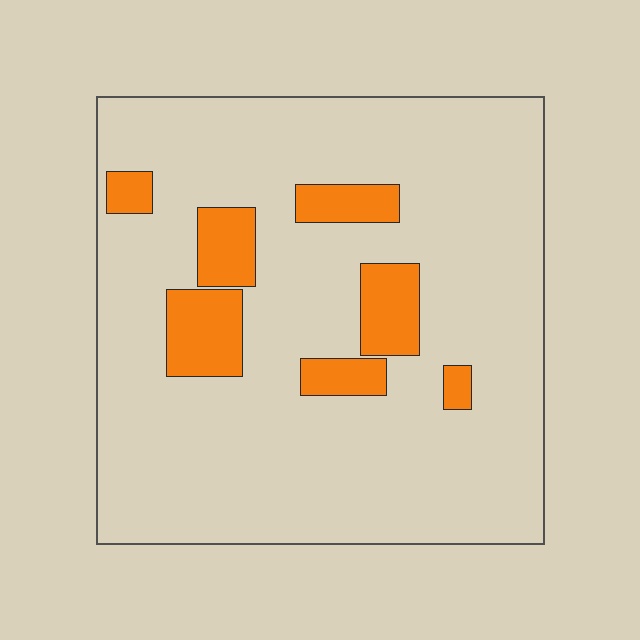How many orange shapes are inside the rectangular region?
7.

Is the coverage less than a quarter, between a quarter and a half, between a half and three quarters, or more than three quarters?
Less than a quarter.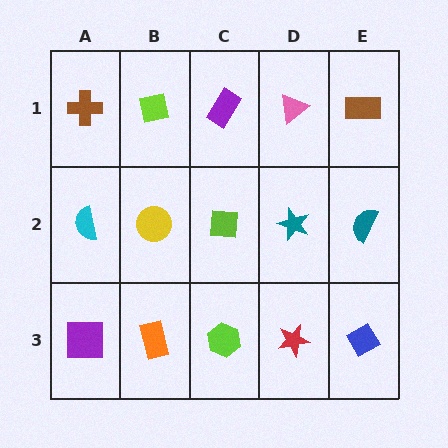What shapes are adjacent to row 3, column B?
A yellow circle (row 2, column B), a purple square (row 3, column A), a lime hexagon (row 3, column C).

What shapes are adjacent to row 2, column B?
A lime square (row 1, column B), an orange rectangle (row 3, column B), a cyan semicircle (row 2, column A), a lime square (row 2, column C).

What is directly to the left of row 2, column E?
A teal star.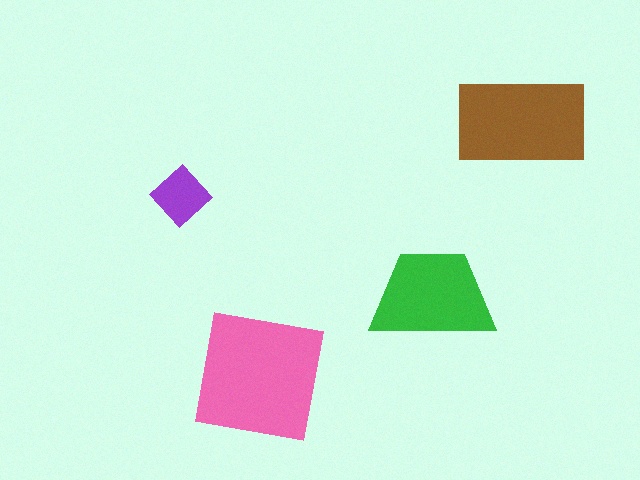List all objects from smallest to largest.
The purple diamond, the green trapezoid, the brown rectangle, the pink square.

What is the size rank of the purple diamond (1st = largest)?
4th.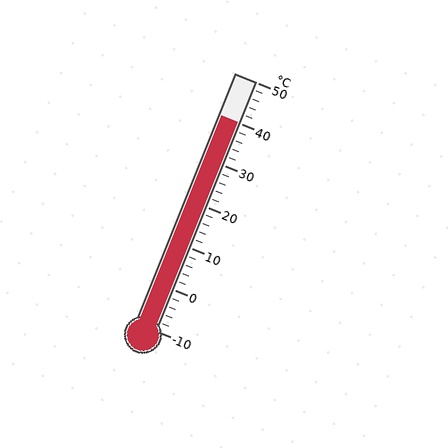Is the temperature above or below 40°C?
The temperature is at 40°C.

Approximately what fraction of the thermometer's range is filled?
The thermometer is filled to approximately 85% of its range.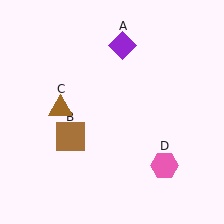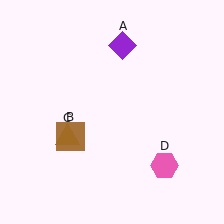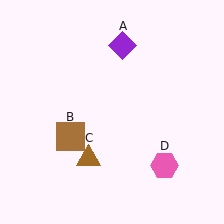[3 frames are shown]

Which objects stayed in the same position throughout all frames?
Purple diamond (object A) and brown square (object B) and pink hexagon (object D) remained stationary.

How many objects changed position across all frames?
1 object changed position: brown triangle (object C).